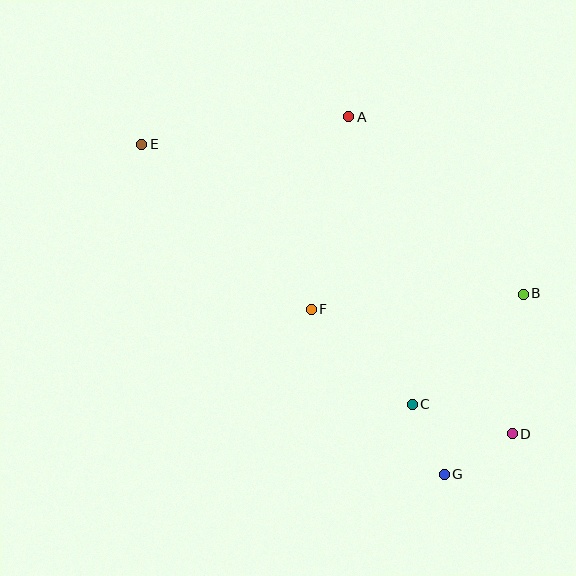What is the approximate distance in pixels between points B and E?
The distance between B and E is approximately 410 pixels.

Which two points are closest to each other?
Points C and G are closest to each other.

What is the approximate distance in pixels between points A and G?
The distance between A and G is approximately 370 pixels.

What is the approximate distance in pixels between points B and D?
The distance between B and D is approximately 140 pixels.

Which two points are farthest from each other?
Points D and E are farthest from each other.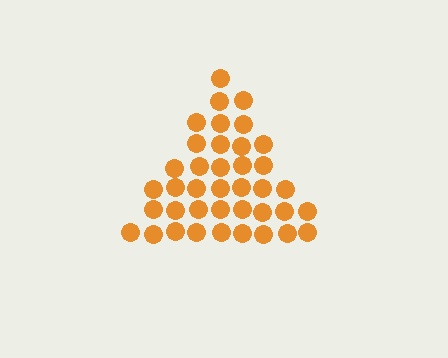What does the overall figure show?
The overall figure shows a triangle.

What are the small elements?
The small elements are circles.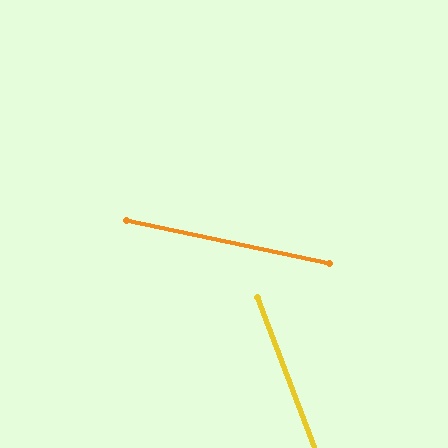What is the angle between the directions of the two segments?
Approximately 57 degrees.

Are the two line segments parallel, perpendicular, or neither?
Neither parallel nor perpendicular — they differ by about 57°.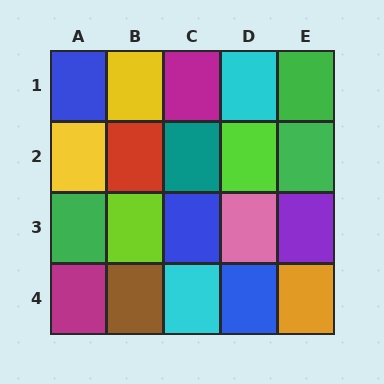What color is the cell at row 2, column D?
Lime.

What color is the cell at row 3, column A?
Green.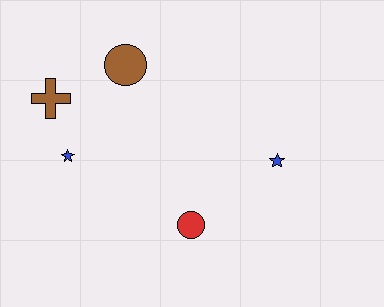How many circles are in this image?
There are 2 circles.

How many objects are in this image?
There are 5 objects.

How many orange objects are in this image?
There are no orange objects.